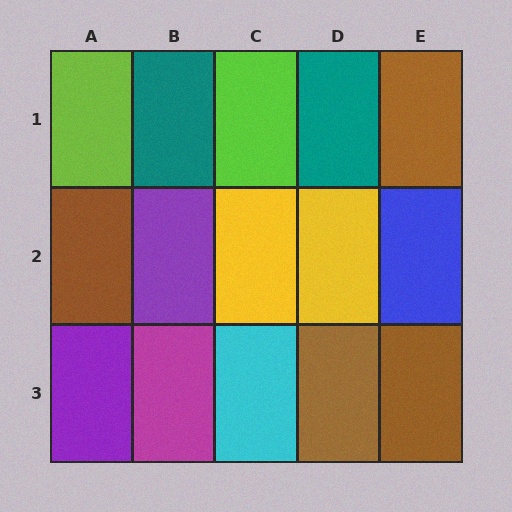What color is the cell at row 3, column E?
Brown.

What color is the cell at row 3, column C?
Cyan.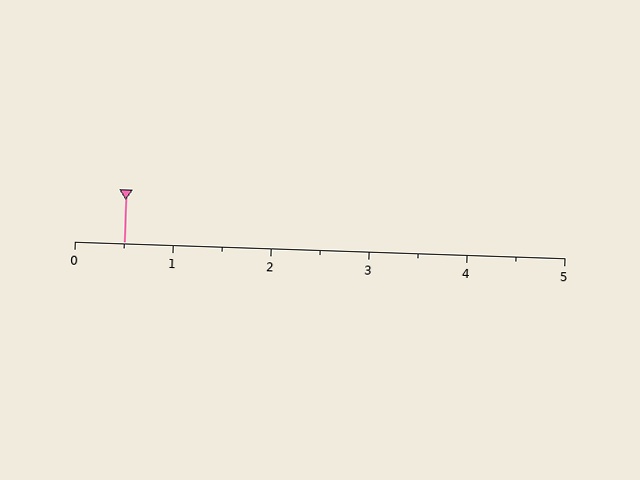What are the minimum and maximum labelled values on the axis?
The axis runs from 0 to 5.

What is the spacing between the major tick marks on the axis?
The major ticks are spaced 1 apart.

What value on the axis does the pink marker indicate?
The marker indicates approximately 0.5.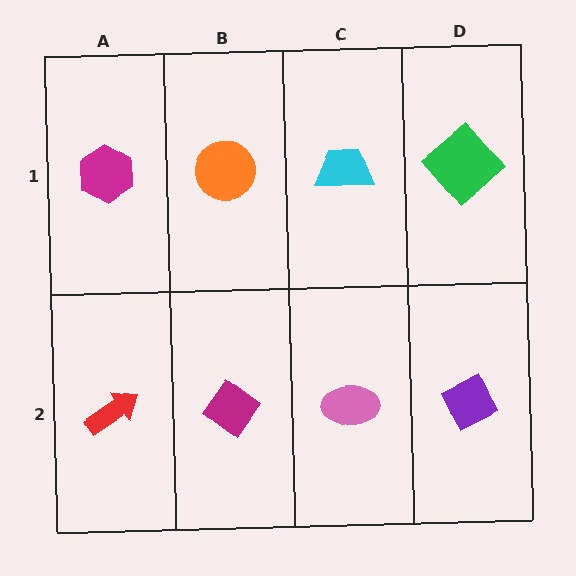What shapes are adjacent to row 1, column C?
A pink ellipse (row 2, column C), an orange circle (row 1, column B), a green diamond (row 1, column D).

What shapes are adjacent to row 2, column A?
A magenta hexagon (row 1, column A), a magenta diamond (row 2, column B).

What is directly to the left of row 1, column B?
A magenta hexagon.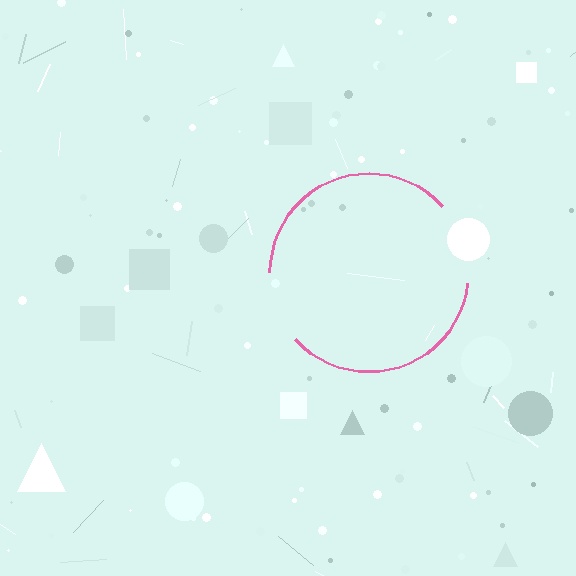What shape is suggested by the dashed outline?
The dashed outline suggests a circle.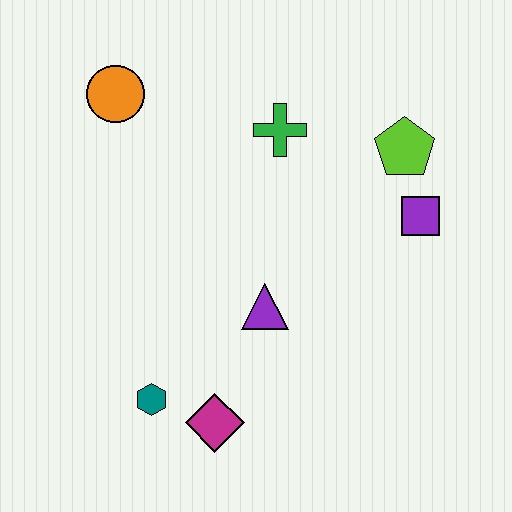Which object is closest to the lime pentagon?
The purple square is closest to the lime pentagon.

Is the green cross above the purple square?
Yes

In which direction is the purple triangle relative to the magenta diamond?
The purple triangle is above the magenta diamond.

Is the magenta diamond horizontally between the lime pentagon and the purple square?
No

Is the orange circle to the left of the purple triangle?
Yes